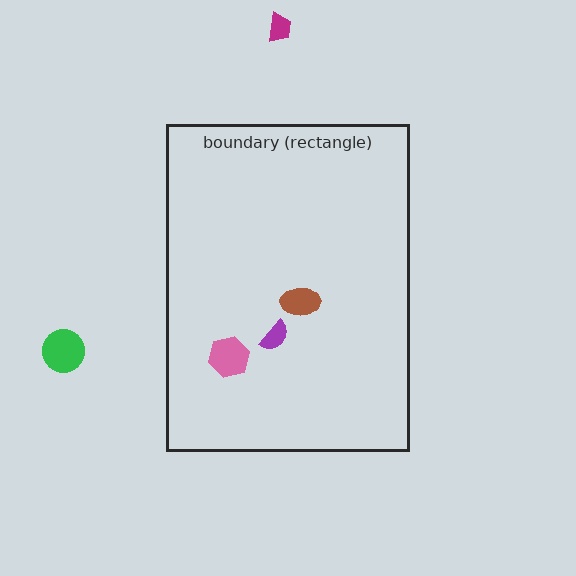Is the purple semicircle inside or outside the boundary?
Inside.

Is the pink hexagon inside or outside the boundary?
Inside.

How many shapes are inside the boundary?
3 inside, 2 outside.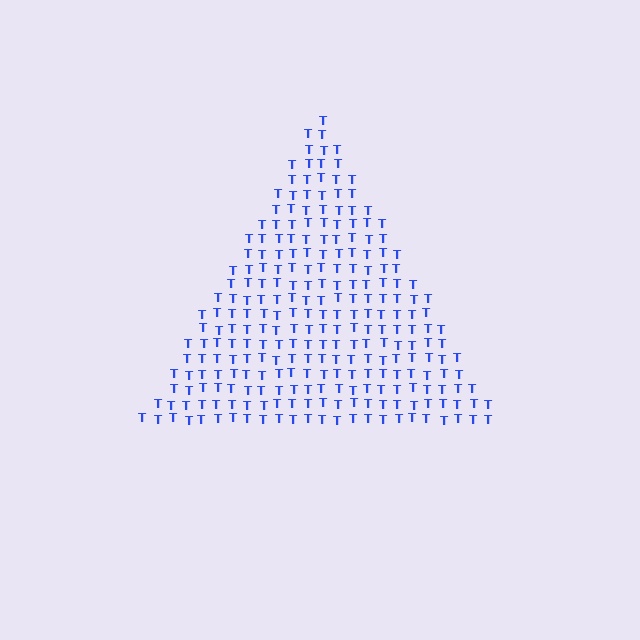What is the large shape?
The large shape is a triangle.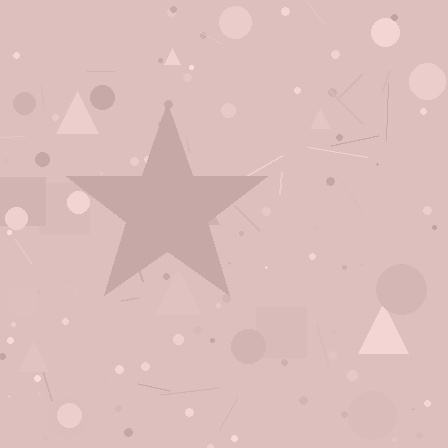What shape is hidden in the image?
A star is hidden in the image.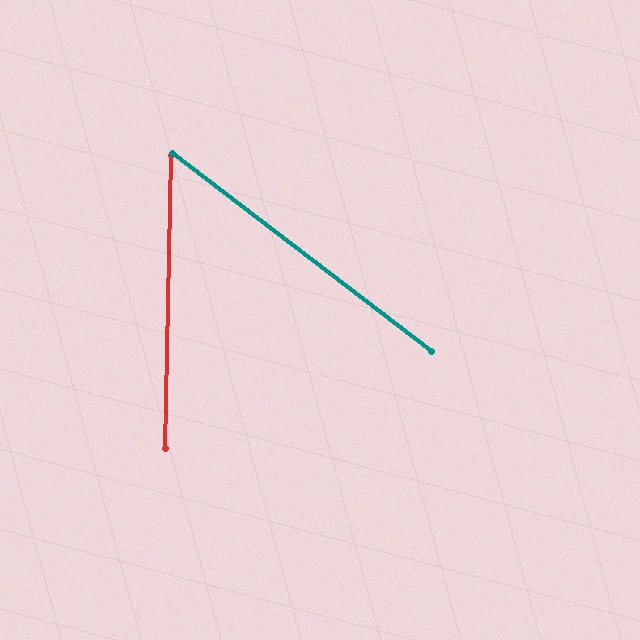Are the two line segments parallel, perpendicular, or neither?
Neither parallel nor perpendicular — they differ by about 54°.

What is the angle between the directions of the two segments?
Approximately 54 degrees.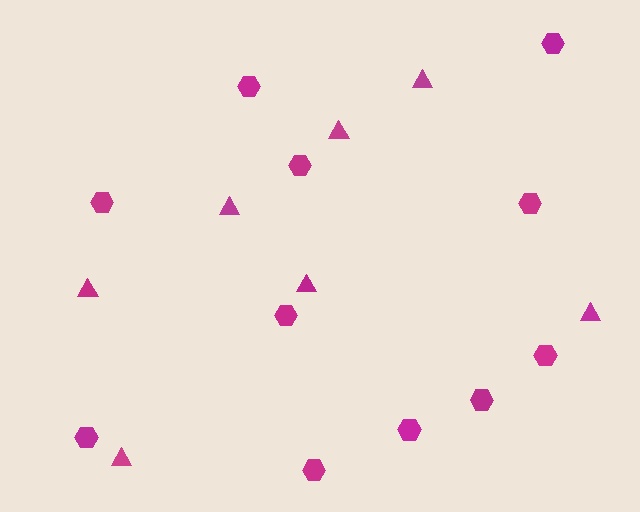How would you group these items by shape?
There are 2 groups: one group of hexagons (11) and one group of triangles (7).